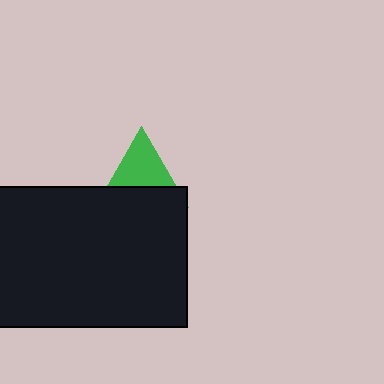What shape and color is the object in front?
The object in front is a black rectangle.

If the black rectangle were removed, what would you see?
You would see the complete green triangle.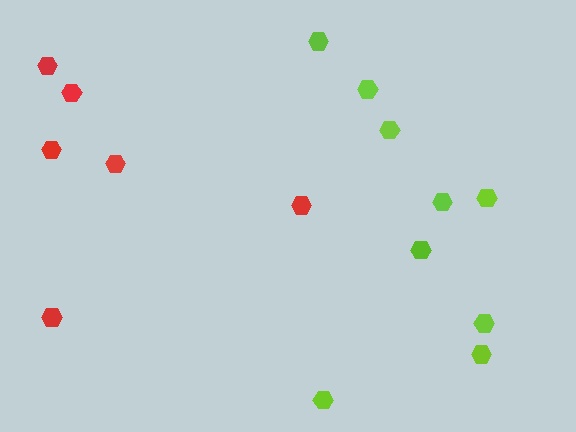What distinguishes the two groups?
There are 2 groups: one group of lime hexagons (9) and one group of red hexagons (6).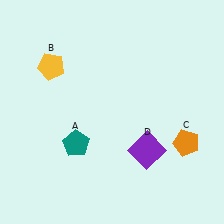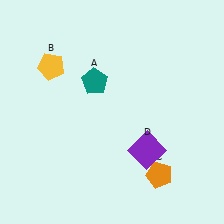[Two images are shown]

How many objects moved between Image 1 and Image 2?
2 objects moved between the two images.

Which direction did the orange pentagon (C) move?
The orange pentagon (C) moved down.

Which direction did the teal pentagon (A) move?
The teal pentagon (A) moved up.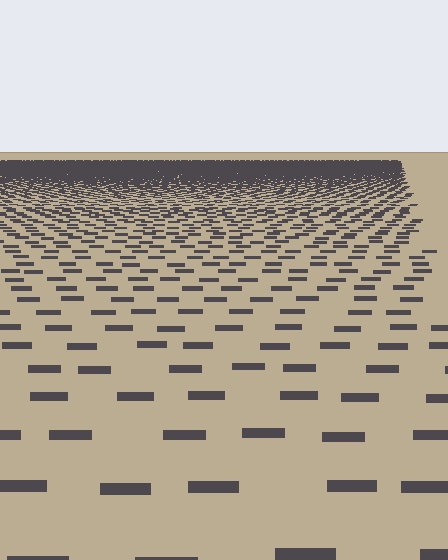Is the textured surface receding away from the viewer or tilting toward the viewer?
The surface is receding away from the viewer. Texture elements get smaller and denser toward the top.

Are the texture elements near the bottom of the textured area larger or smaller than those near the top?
Larger. Near the bottom, elements are closer to the viewer and appear at a bigger on-screen size.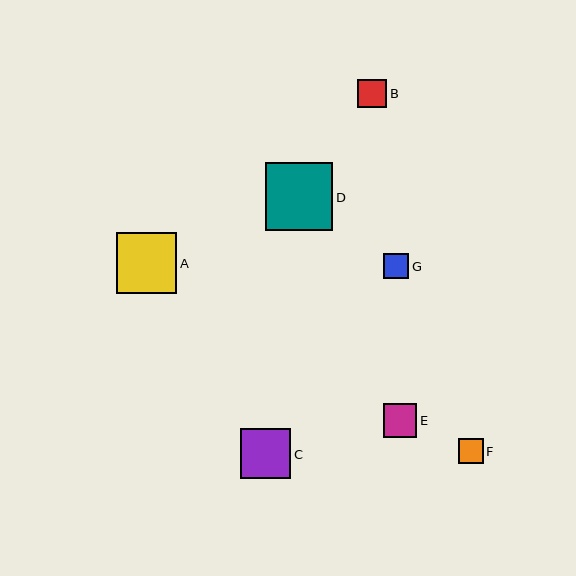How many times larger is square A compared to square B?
Square A is approximately 2.1 times the size of square B.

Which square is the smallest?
Square F is the smallest with a size of approximately 25 pixels.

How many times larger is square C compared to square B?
Square C is approximately 1.7 times the size of square B.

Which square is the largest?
Square D is the largest with a size of approximately 68 pixels.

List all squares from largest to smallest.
From largest to smallest: D, A, C, E, B, G, F.